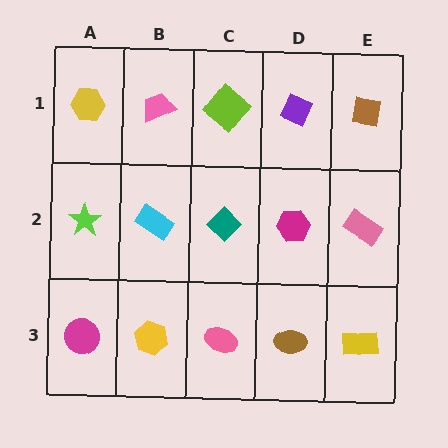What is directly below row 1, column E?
A pink rectangle.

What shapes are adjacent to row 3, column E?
A pink rectangle (row 2, column E), a brown ellipse (row 3, column D).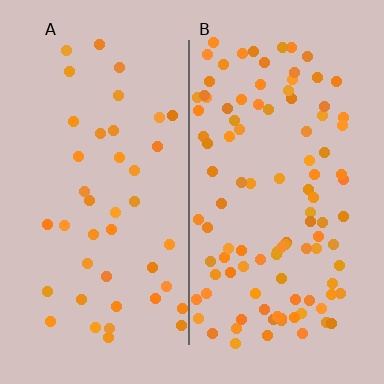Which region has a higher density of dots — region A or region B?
B (the right).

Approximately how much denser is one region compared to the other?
Approximately 2.5× — region B over region A.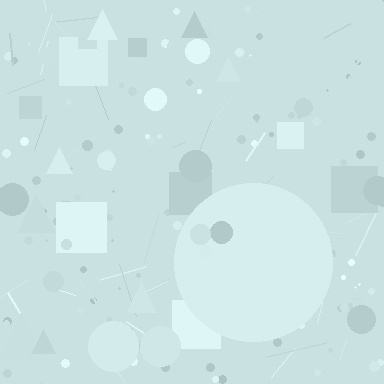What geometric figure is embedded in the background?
A circle is embedded in the background.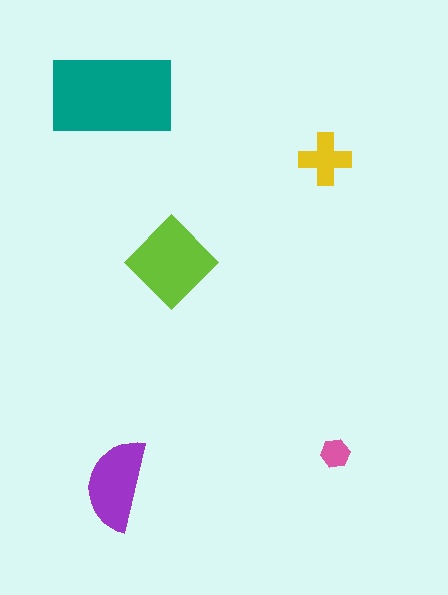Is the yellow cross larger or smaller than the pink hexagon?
Larger.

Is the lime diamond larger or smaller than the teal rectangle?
Smaller.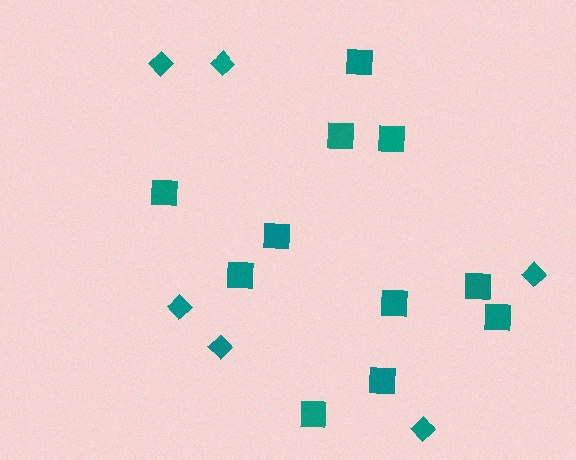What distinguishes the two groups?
There are 2 groups: one group of squares (11) and one group of diamonds (6).